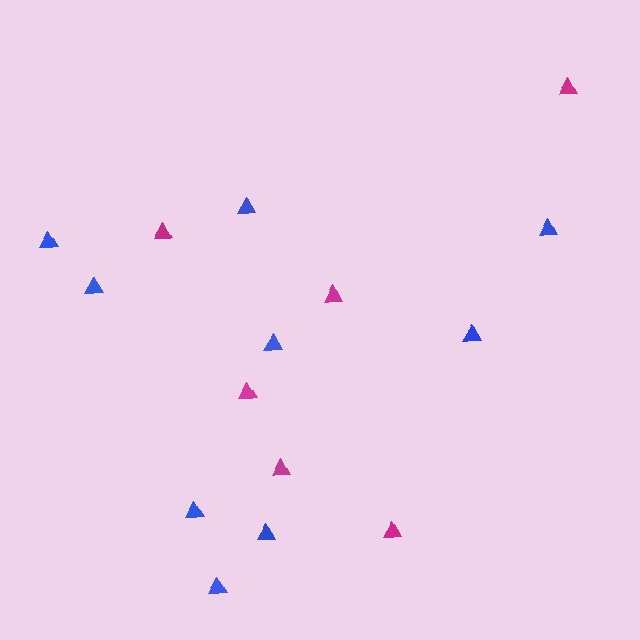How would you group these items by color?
There are 2 groups: one group of magenta triangles (6) and one group of blue triangles (9).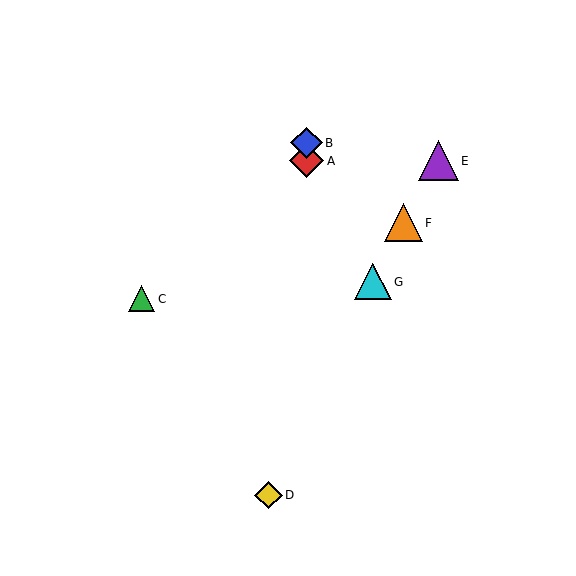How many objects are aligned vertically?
2 objects (A, B) are aligned vertically.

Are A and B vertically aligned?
Yes, both are at x≈307.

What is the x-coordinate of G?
Object G is at x≈373.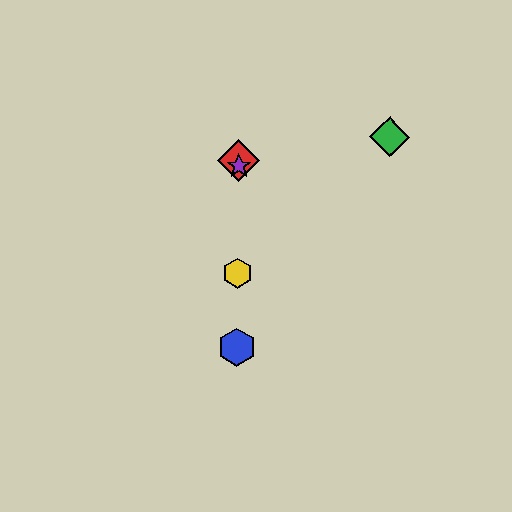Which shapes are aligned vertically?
The red diamond, the blue hexagon, the yellow hexagon, the purple star are aligned vertically.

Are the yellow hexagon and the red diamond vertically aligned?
Yes, both are at x≈238.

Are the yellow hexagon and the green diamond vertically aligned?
No, the yellow hexagon is at x≈238 and the green diamond is at x≈390.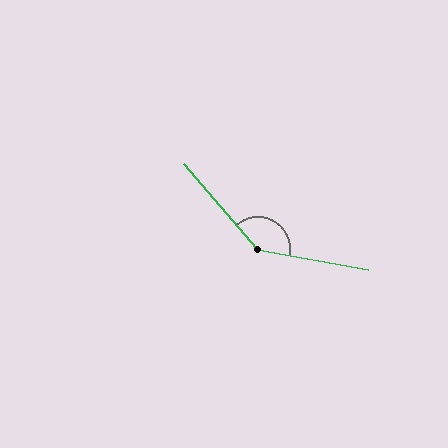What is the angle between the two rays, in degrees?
Approximately 141 degrees.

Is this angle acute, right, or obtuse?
It is obtuse.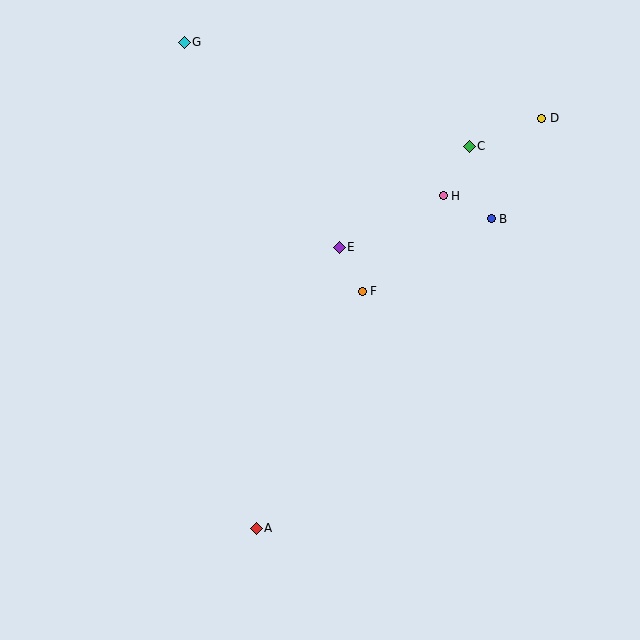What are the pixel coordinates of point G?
Point G is at (184, 42).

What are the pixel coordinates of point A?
Point A is at (256, 528).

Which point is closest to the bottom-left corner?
Point A is closest to the bottom-left corner.